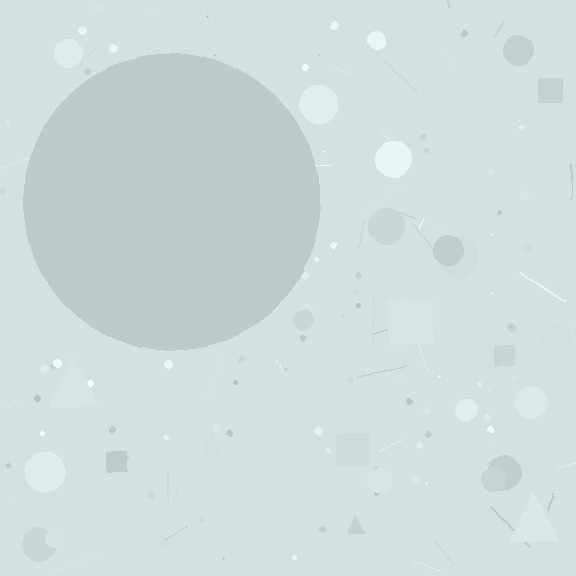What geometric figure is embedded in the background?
A circle is embedded in the background.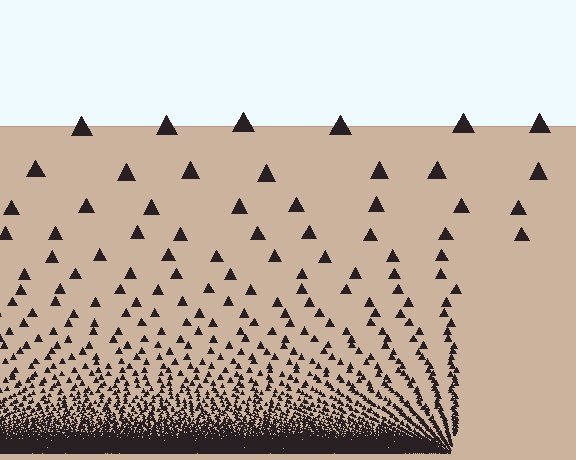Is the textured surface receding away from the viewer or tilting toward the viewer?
The surface appears to tilt toward the viewer. Texture elements get larger and sparser toward the top.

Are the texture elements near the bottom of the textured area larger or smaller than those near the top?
Smaller. The gradient is inverted — elements near the bottom are smaller and denser.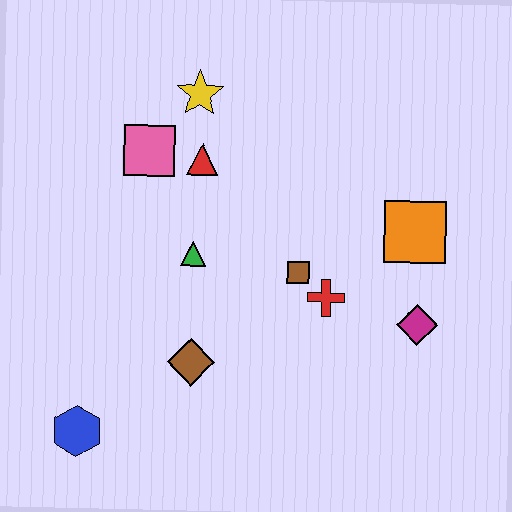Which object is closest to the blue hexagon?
The brown diamond is closest to the blue hexagon.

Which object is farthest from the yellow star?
The blue hexagon is farthest from the yellow star.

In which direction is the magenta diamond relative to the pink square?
The magenta diamond is to the right of the pink square.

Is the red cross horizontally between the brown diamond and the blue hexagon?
No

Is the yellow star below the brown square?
No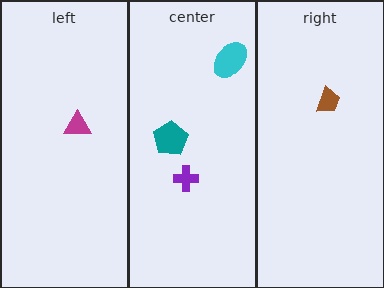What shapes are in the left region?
The magenta triangle.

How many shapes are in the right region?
1.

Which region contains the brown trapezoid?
The right region.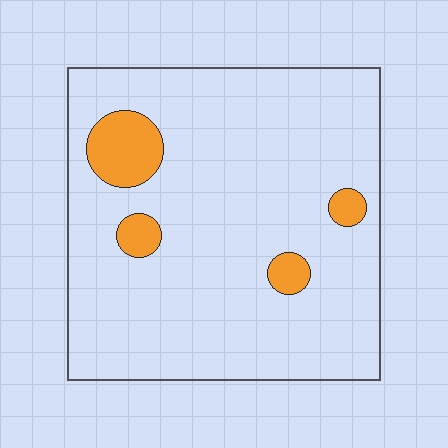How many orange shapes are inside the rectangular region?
4.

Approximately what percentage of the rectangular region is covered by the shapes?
Approximately 10%.